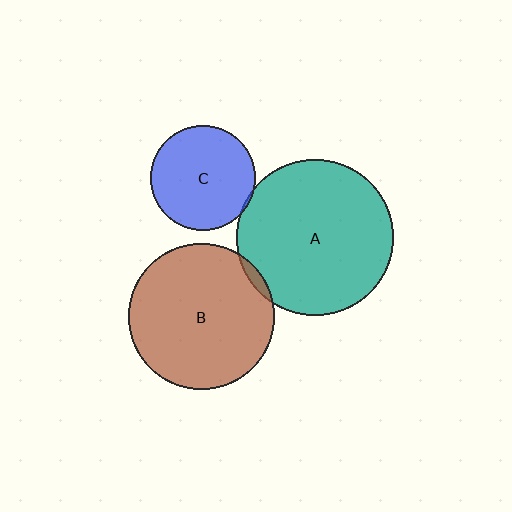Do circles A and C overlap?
Yes.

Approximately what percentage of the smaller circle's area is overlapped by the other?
Approximately 5%.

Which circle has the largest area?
Circle A (teal).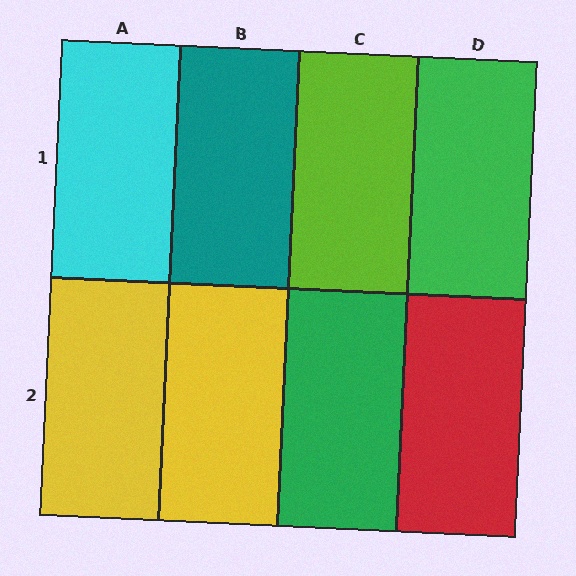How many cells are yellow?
2 cells are yellow.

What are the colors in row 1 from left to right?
Cyan, teal, lime, green.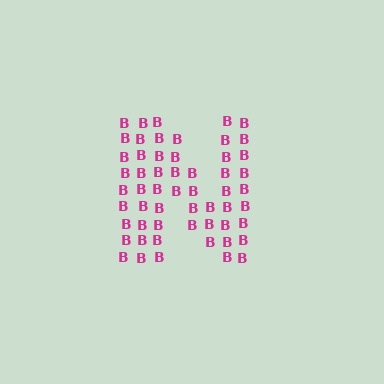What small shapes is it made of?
It is made of small letter B's.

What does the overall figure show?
The overall figure shows the letter N.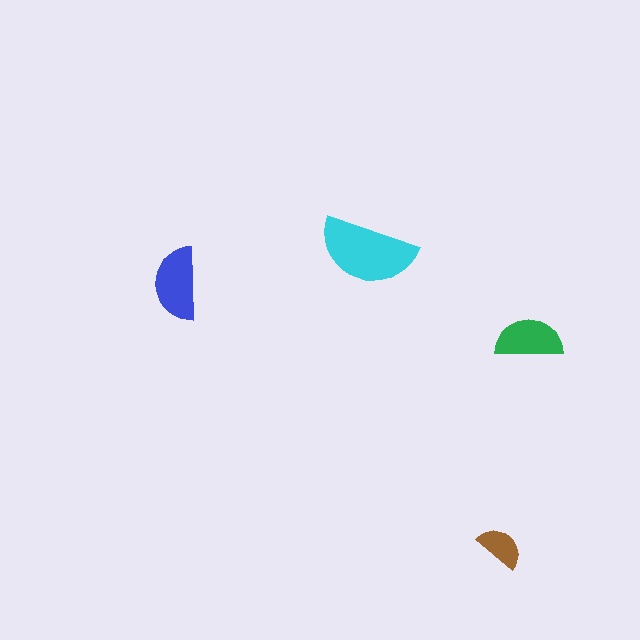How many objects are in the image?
There are 4 objects in the image.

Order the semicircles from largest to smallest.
the cyan one, the blue one, the green one, the brown one.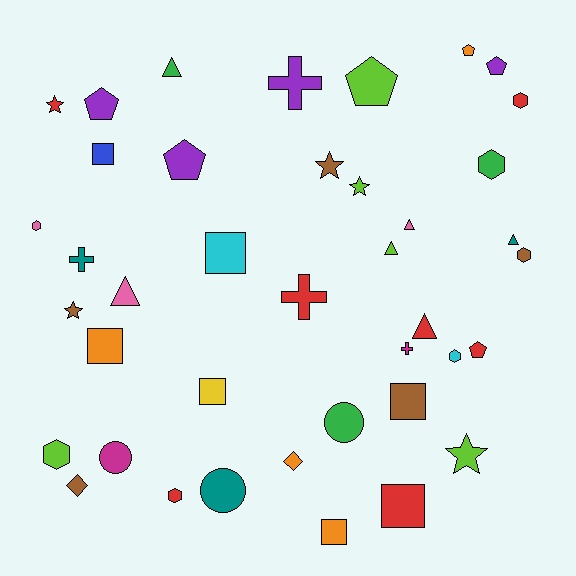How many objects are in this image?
There are 40 objects.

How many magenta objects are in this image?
There are 2 magenta objects.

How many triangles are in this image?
There are 6 triangles.